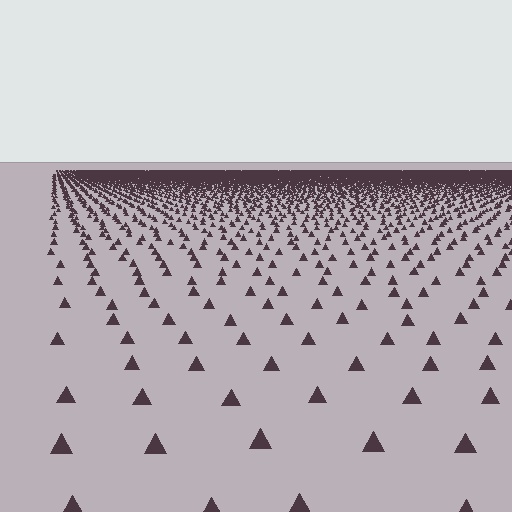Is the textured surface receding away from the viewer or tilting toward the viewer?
The surface is receding away from the viewer. Texture elements get smaller and denser toward the top.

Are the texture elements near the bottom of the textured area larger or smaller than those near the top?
Larger. Near the bottom, elements are closer to the viewer and appear at a bigger on-screen size.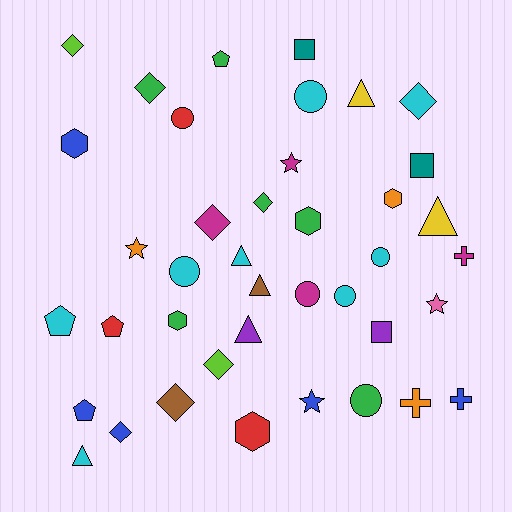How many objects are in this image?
There are 40 objects.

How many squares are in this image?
There are 3 squares.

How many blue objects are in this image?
There are 5 blue objects.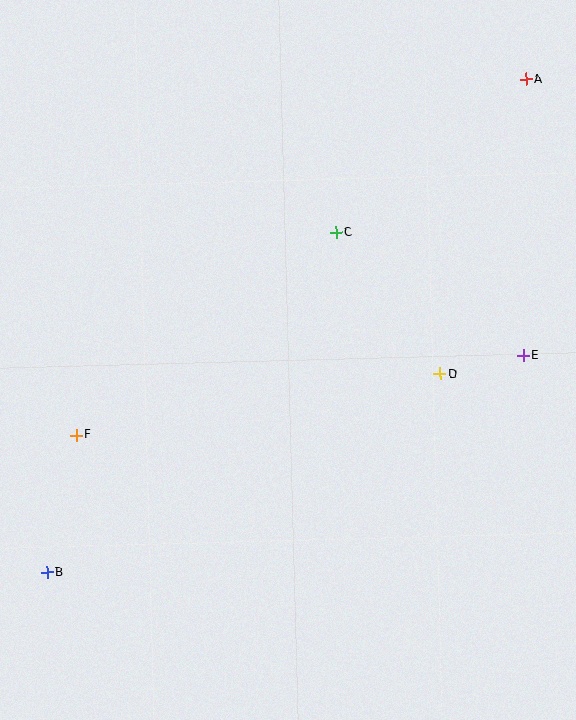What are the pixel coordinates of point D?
Point D is at (440, 374).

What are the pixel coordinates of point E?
Point E is at (523, 355).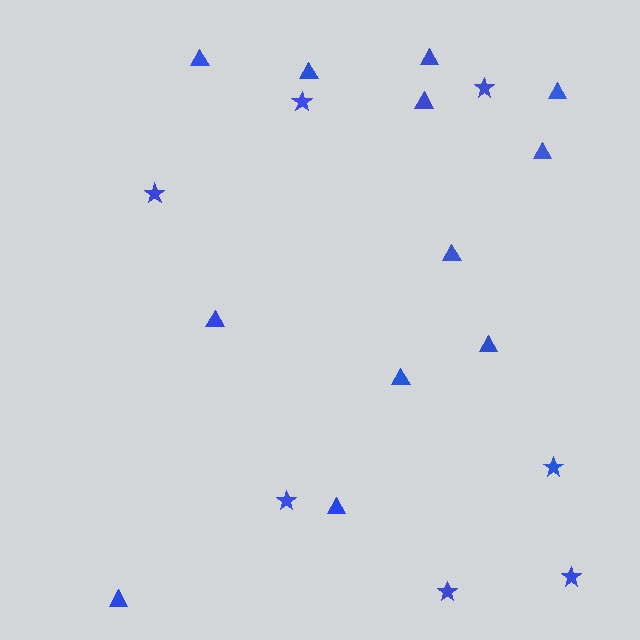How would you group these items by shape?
There are 2 groups: one group of triangles (12) and one group of stars (7).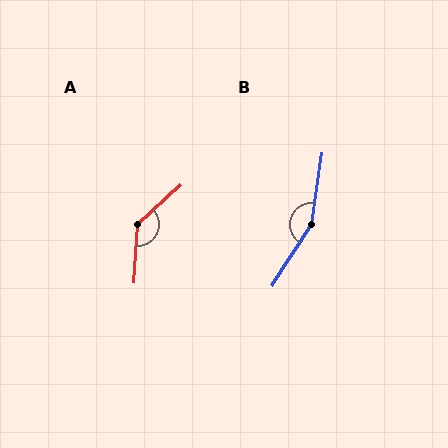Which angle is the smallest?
A, at approximately 136 degrees.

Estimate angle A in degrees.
Approximately 136 degrees.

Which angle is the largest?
B, at approximately 156 degrees.